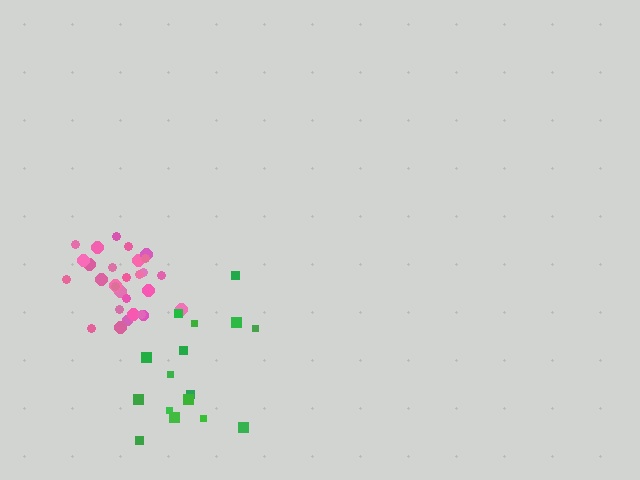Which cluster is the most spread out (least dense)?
Green.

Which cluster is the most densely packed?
Pink.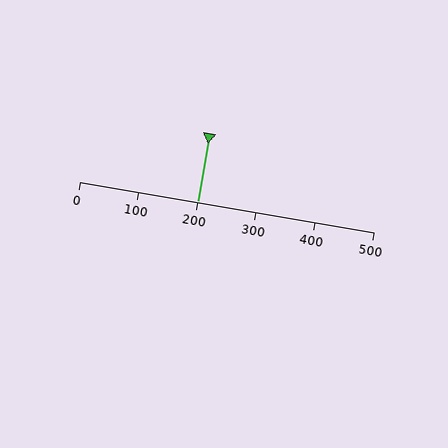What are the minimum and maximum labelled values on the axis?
The axis runs from 0 to 500.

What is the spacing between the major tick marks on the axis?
The major ticks are spaced 100 apart.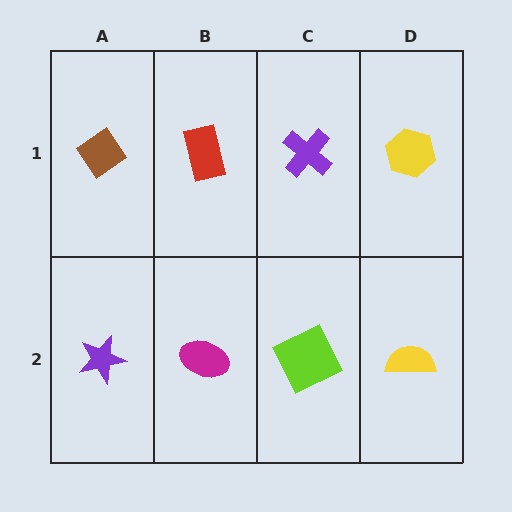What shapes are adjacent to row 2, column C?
A purple cross (row 1, column C), a magenta ellipse (row 2, column B), a yellow semicircle (row 2, column D).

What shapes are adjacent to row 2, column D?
A yellow hexagon (row 1, column D), a lime square (row 2, column C).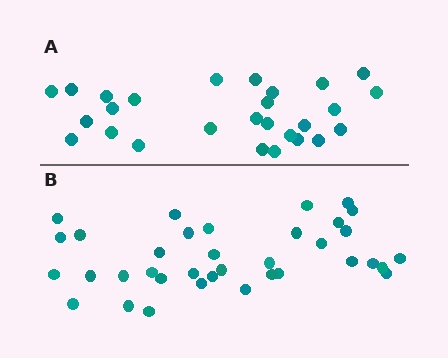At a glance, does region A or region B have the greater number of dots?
Region B (the bottom region) has more dots.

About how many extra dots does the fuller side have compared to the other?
Region B has roughly 8 or so more dots than region A.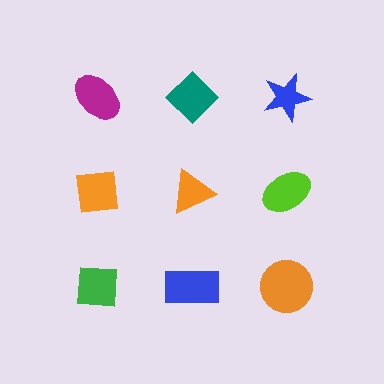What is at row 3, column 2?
A blue rectangle.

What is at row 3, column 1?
A green square.